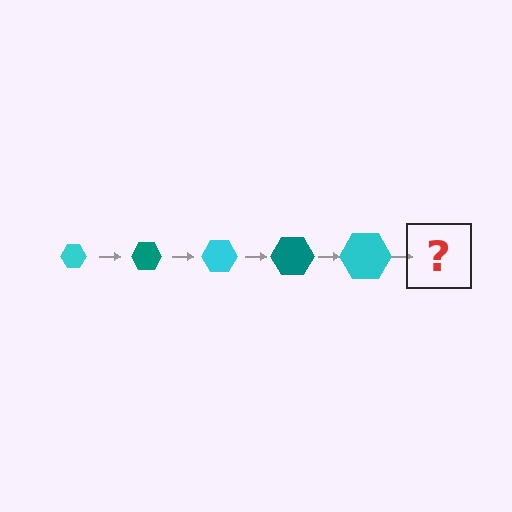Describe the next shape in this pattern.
It should be a teal hexagon, larger than the previous one.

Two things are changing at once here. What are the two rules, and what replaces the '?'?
The two rules are that the hexagon grows larger each step and the color cycles through cyan and teal. The '?' should be a teal hexagon, larger than the previous one.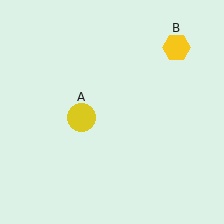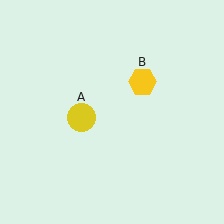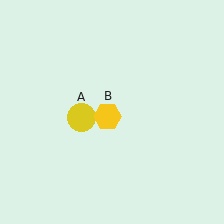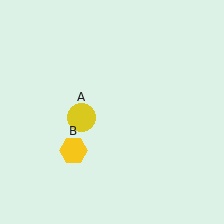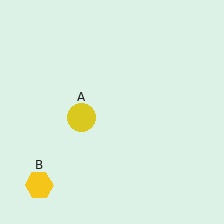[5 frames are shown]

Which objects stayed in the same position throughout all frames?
Yellow circle (object A) remained stationary.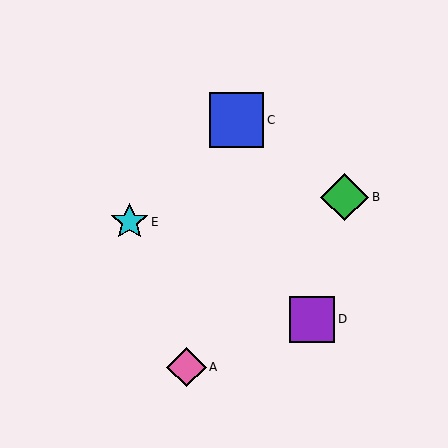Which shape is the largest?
The blue square (labeled C) is the largest.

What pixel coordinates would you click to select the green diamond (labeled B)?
Click at (345, 197) to select the green diamond B.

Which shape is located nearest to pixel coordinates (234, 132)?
The blue square (labeled C) at (237, 120) is nearest to that location.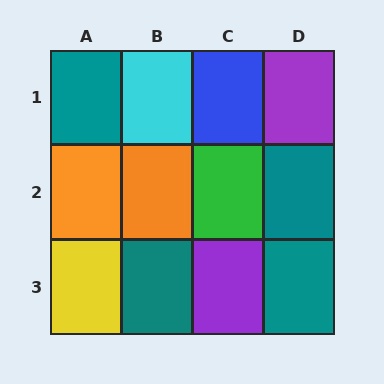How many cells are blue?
1 cell is blue.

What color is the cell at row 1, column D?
Purple.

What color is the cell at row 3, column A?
Yellow.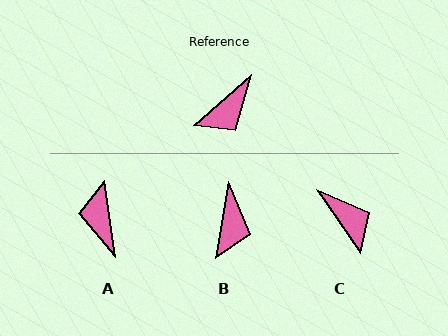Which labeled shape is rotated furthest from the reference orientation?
A, about 123 degrees away.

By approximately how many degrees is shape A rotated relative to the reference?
Approximately 123 degrees clockwise.